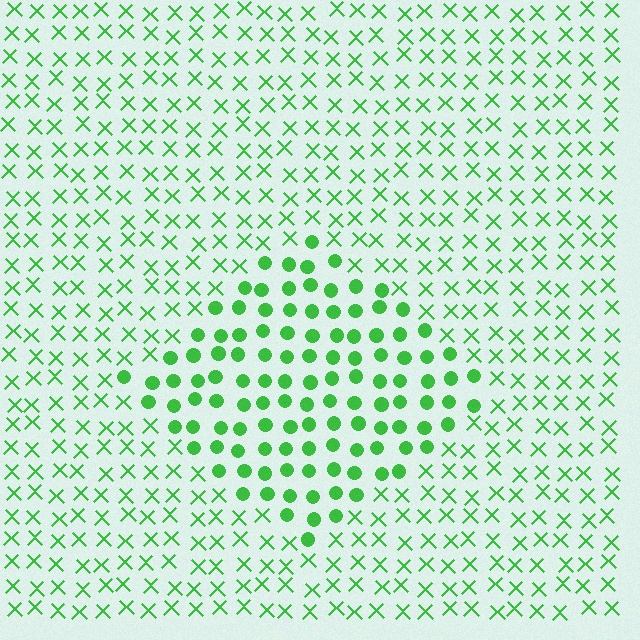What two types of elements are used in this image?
The image uses circles inside the diamond region and X marks outside it.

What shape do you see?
I see a diamond.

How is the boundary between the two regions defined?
The boundary is defined by a change in element shape: circles inside vs. X marks outside. All elements share the same color and spacing.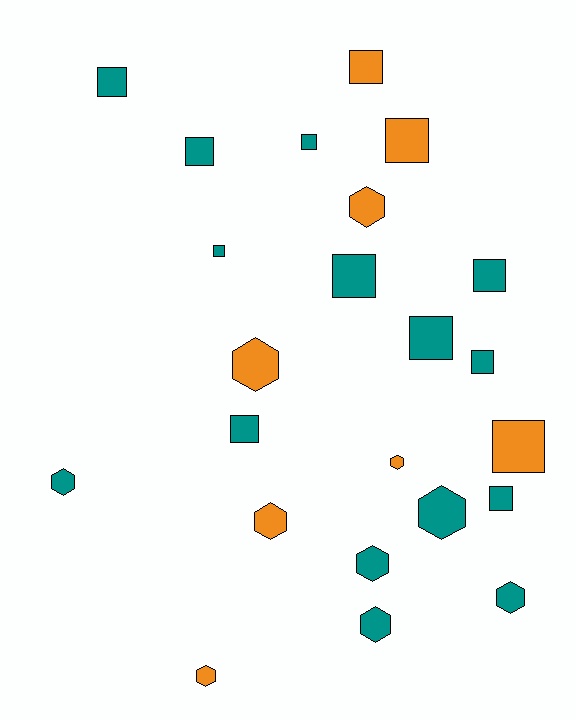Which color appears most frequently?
Teal, with 15 objects.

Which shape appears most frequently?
Square, with 13 objects.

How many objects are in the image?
There are 23 objects.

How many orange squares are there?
There are 3 orange squares.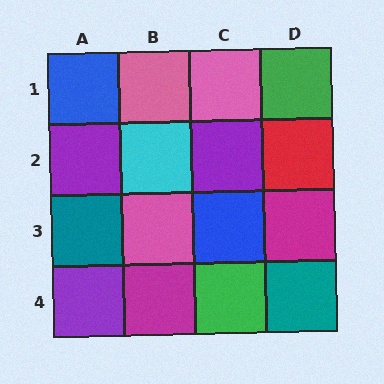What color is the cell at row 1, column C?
Pink.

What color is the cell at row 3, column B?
Pink.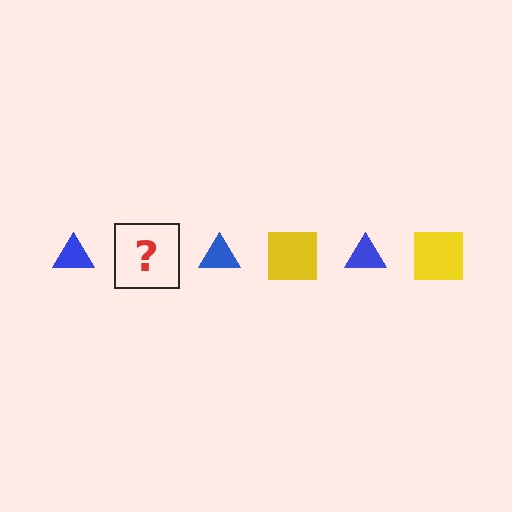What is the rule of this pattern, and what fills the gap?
The rule is that the pattern alternates between blue triangle and yellow square. The gap should be filled with a yellow square.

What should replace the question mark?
The question mark should be replaced with a yellow square.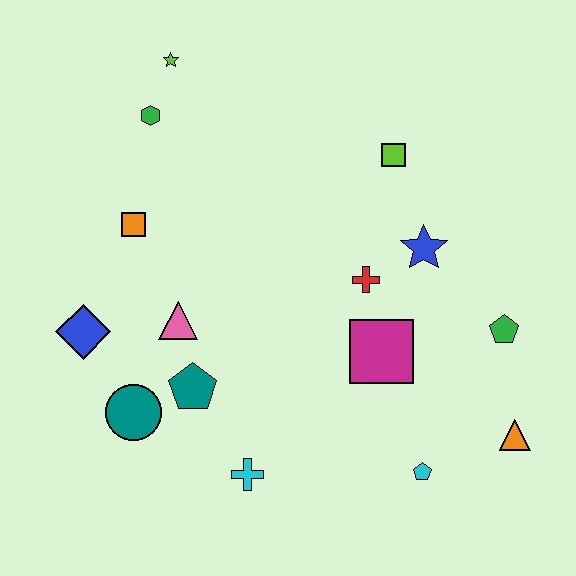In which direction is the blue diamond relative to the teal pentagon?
The blue diamond is to the left of the teal pentagon.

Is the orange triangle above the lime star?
No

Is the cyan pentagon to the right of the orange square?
Yes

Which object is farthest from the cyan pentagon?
The lime star is farthest from the cyan pentagon.